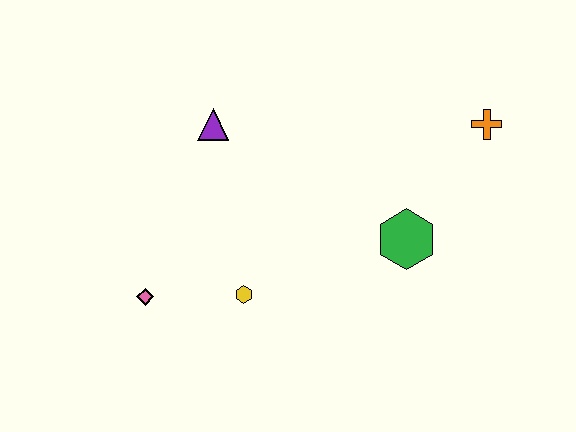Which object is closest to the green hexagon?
The orange cross is closest to the green hexagon.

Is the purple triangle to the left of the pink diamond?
No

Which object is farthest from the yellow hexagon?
The orange cross is farthest from the yellow hexagon.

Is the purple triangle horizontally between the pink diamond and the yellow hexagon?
Yes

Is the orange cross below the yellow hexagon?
No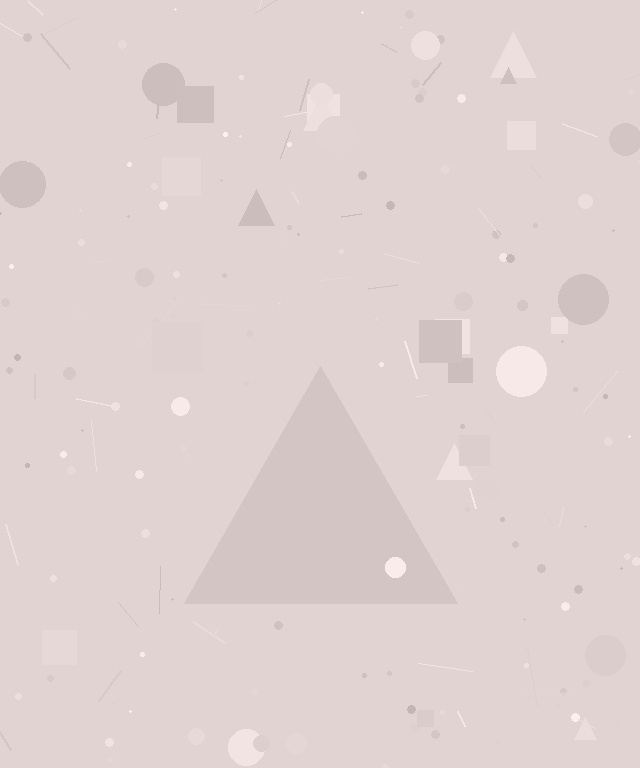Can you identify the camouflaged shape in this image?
The camouflaged shape is a triangle.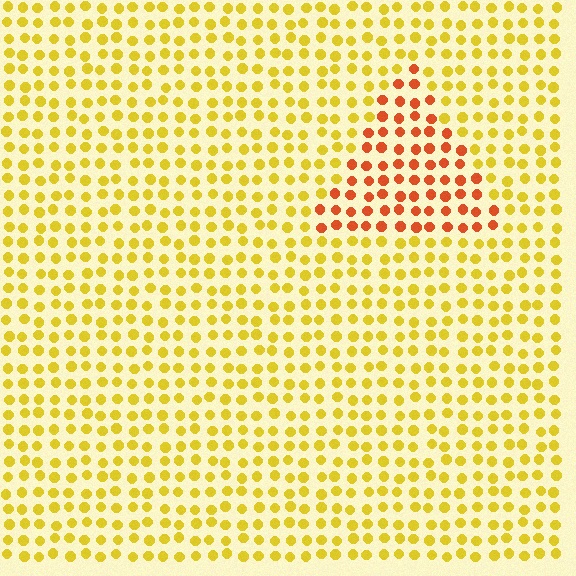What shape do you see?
I see a triangle.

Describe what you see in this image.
The image is filled with small yellow elements in a uniform arrangement. A triangle-shaped region is visible where the elements are tinted to a slightly different hue, forming a subtle color boundary.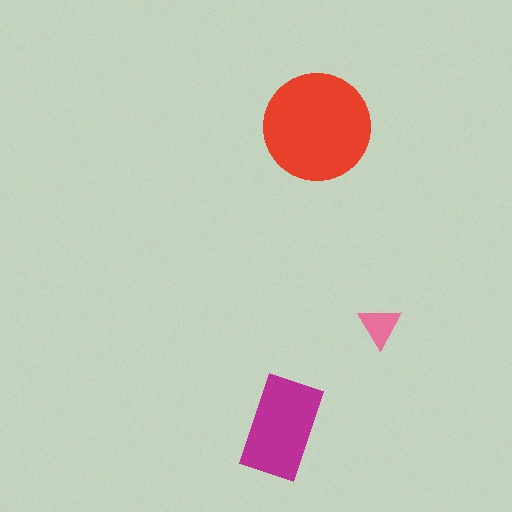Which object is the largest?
The red circle.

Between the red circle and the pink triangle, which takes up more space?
The red circle.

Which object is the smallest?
The pink triangle.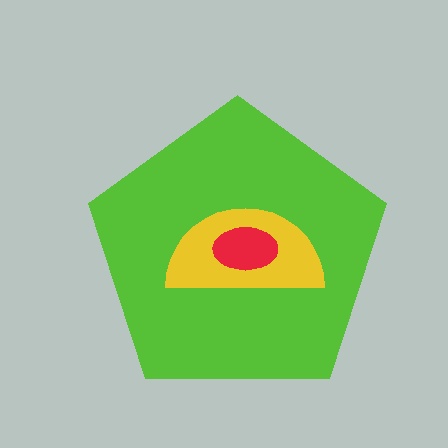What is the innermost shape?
The red ellipse.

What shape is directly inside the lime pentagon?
The yellow semicircle.